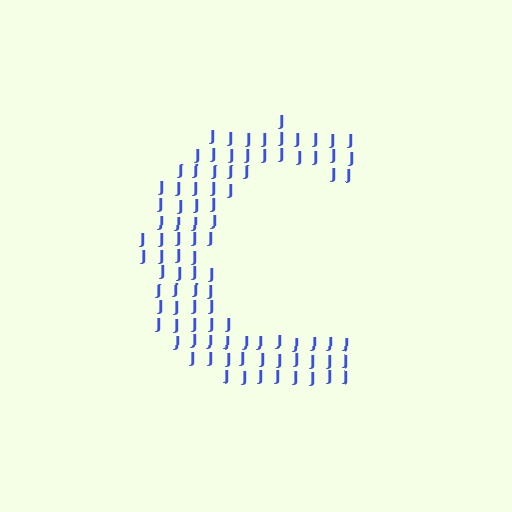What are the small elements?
The small elements are letter J's.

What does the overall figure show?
The overall figure shows the letter C.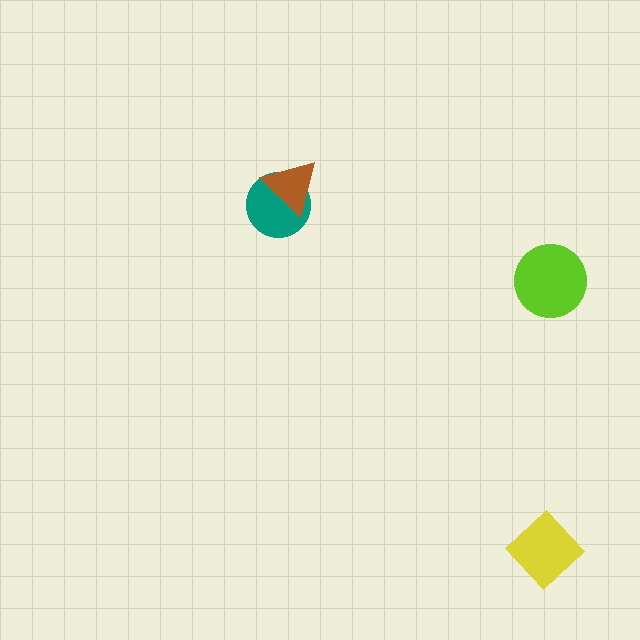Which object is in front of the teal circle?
The brown triangle is in front of the teal circle.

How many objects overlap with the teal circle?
1 object overlaps with the teal circle.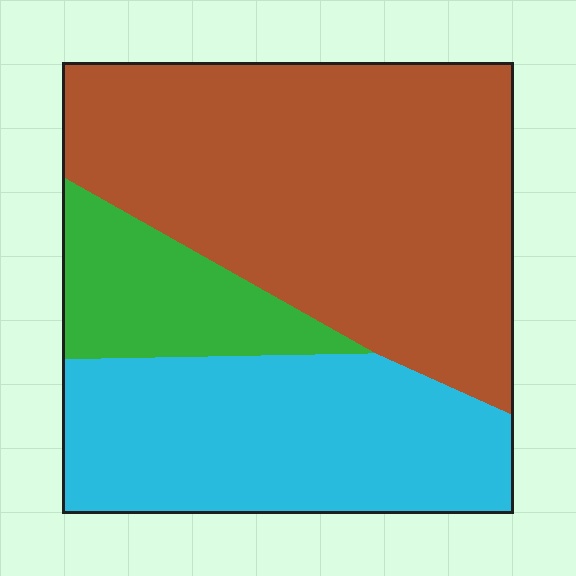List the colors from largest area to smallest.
From largest to smallest: brown, cyan, green.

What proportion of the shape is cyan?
Cyan covers roughly 35% of the shape.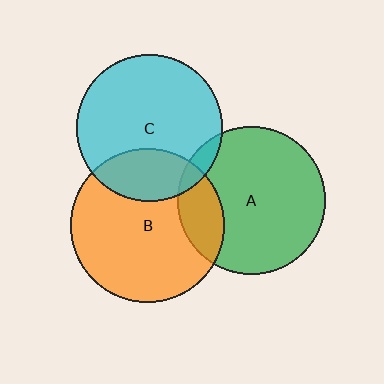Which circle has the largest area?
Circle B (orange).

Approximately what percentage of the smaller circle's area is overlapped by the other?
Approximately 5%.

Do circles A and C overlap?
Yes.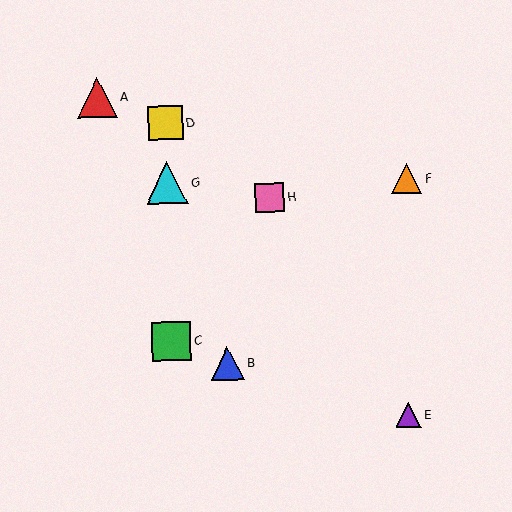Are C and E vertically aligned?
No, C is at x≈171 and E is at x≈408.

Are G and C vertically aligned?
Yes, both are at x≈167.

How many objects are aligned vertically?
3 objects (C, D, G) are aligned vertically.